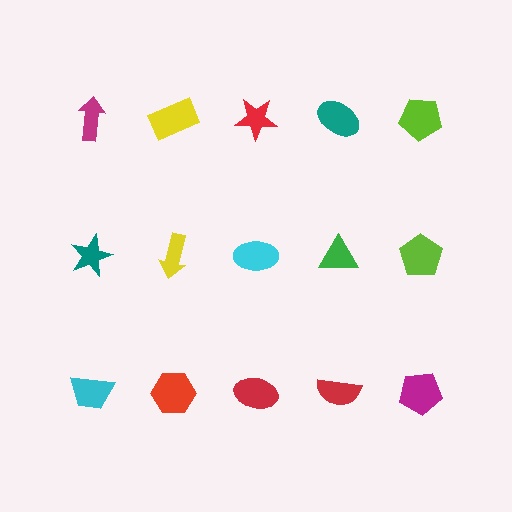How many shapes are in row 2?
5 shapes.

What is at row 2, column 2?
A yellow arrow.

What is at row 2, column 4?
A green triangle.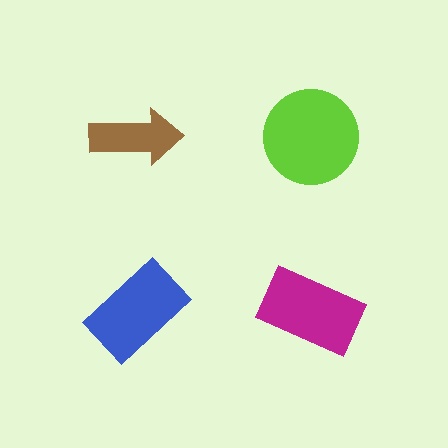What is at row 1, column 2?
A lime circle.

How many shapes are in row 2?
2 shapes.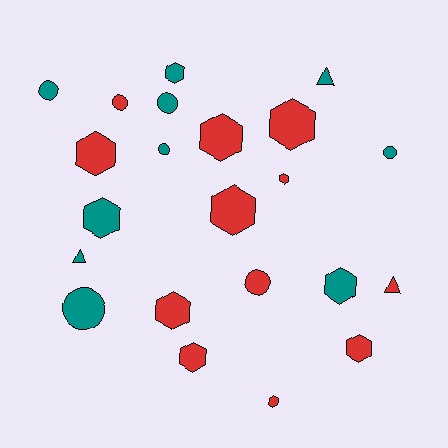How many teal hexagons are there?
There are 3 teal hexagons.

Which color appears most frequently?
Red, with 12 objects.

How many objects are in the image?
There are 22 objects.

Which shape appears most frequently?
Hexagon, with 12 objects.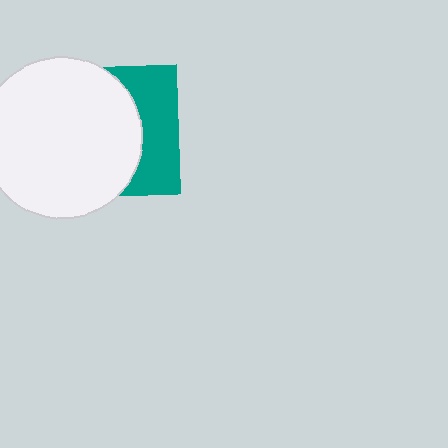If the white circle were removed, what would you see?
You would see the complete teal square.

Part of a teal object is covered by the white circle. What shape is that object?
It is a square.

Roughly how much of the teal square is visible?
A small part of it is visible (roughly 35%).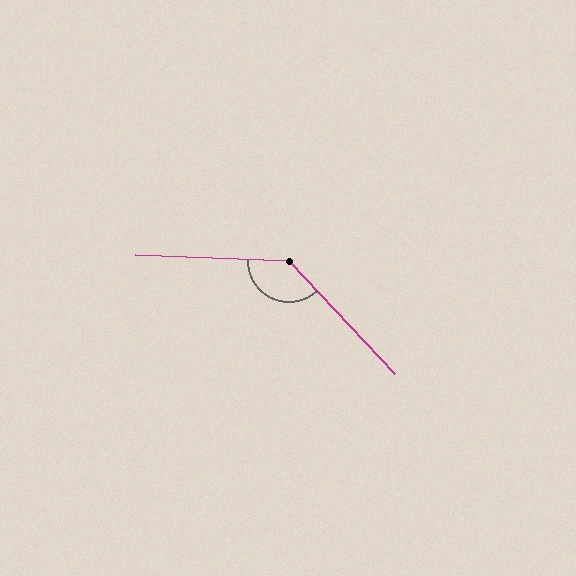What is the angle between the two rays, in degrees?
Approximately 135 degrees.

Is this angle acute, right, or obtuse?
It is obtuse.